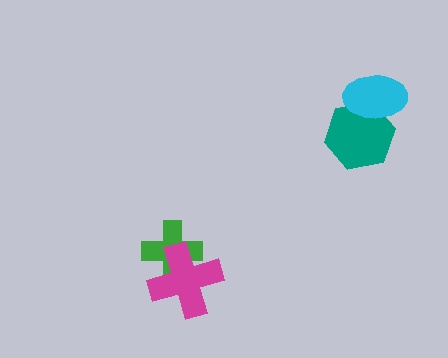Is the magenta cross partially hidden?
No, no other shape covers it.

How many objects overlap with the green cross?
1 object overlaps with the green cross.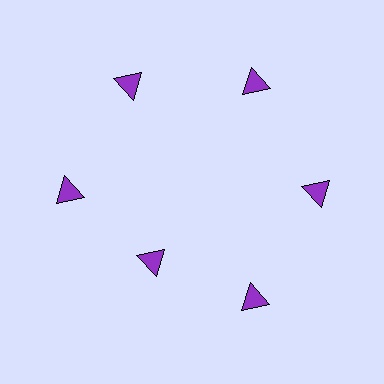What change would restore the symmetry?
The symmetry would be restored by moving it outward, back onto the ring so that all 6 triangles sit at equal angles and equal distance from the center.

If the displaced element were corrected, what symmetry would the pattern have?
It would have 6-fold rotational symmetry — the pattern would map onto itself every 60 degrees.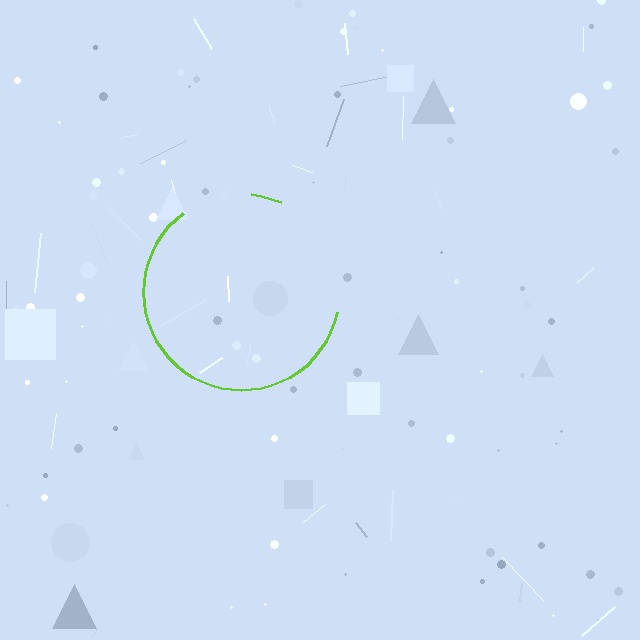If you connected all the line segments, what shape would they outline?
They would outline a circle.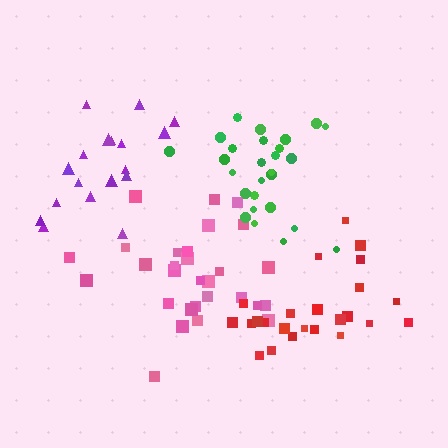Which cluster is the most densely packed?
Green.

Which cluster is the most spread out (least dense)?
Purple.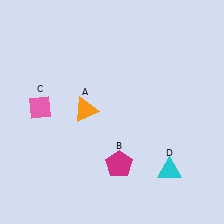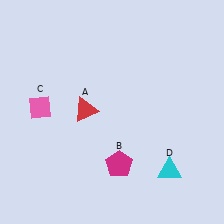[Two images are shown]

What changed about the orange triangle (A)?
In Image 1, A is orange. In Image 2, it changed to red.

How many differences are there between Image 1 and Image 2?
There is 1 difference between the two images.